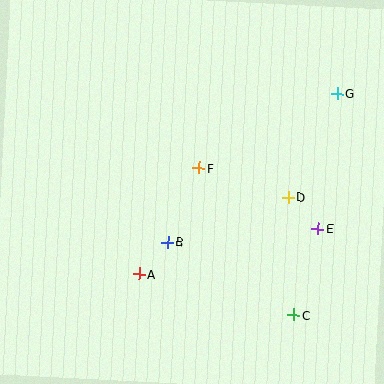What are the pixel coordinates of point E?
Point E is at (318, 229).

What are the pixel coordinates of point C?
Point C is at (294, 315).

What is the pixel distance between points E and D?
The distance between E and D is 44 pixels.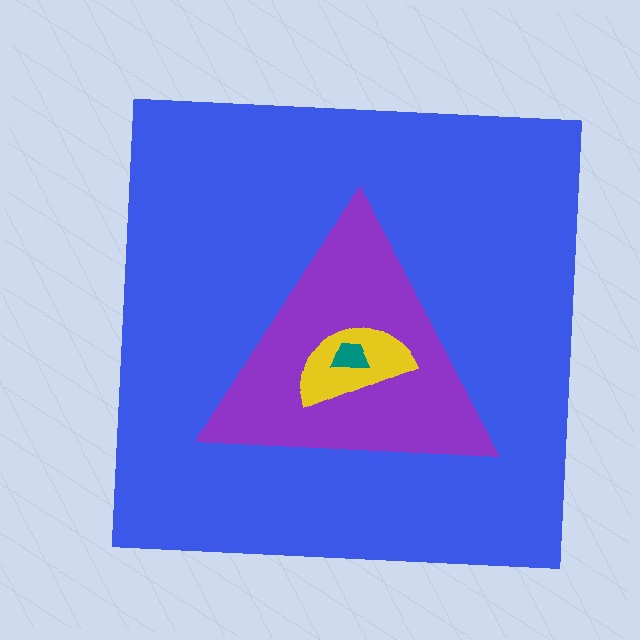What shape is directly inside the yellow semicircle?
The teal trapezoid.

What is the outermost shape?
The blue square.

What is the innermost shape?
The teal trapezoid.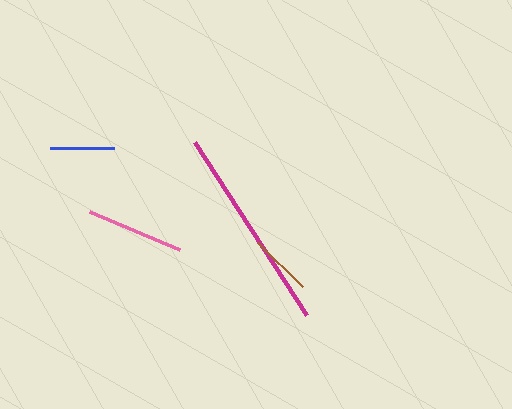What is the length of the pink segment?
The pink segment is approximately 97 pixels long.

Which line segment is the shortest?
The brown line is the shortest at approximately 63 pixels.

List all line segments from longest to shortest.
From longest to shortest: magenta, pink, blue, brown.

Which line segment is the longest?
The magenta line is the longest at approximately 206 pixels.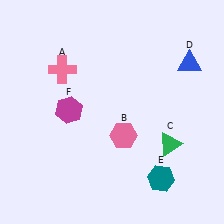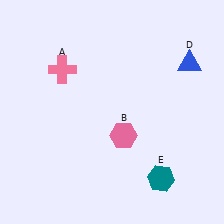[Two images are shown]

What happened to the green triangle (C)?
The green triangle (C) was removed in Image 2. It was in the bottom-right area of Image 1.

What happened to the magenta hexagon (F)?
The magenta hexagon (F) was removed in Image 2. It was in the top-left area of Image 1.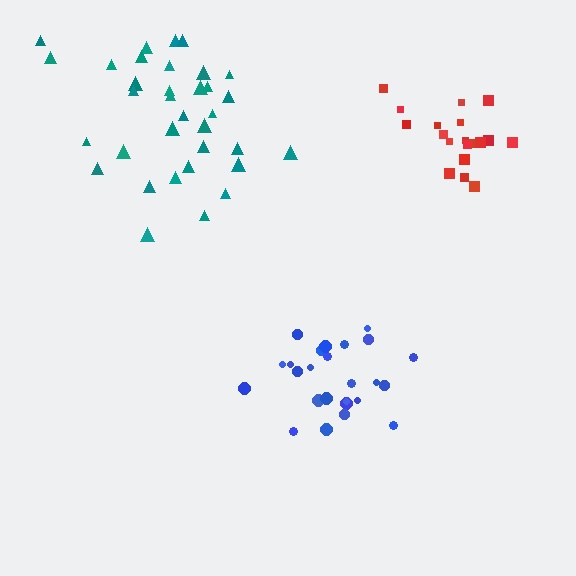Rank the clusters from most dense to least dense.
red, blue, teal.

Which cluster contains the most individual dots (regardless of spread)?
Teal (34).